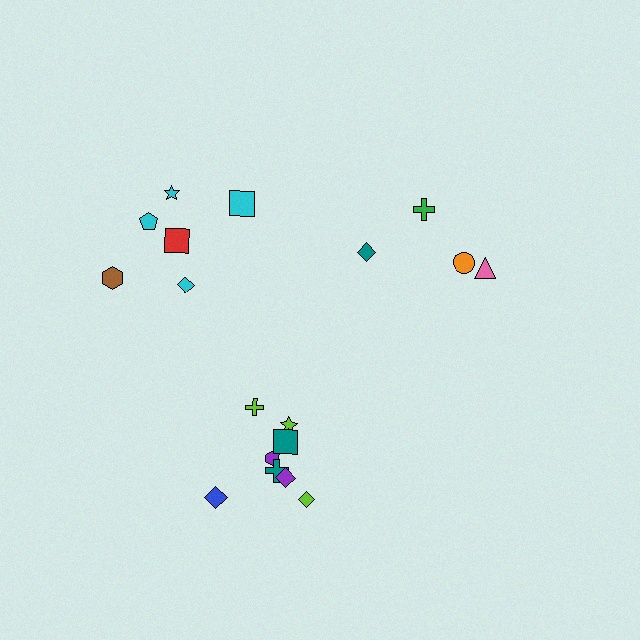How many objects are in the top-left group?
There are 6 objects.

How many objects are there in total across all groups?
There are 18 objects.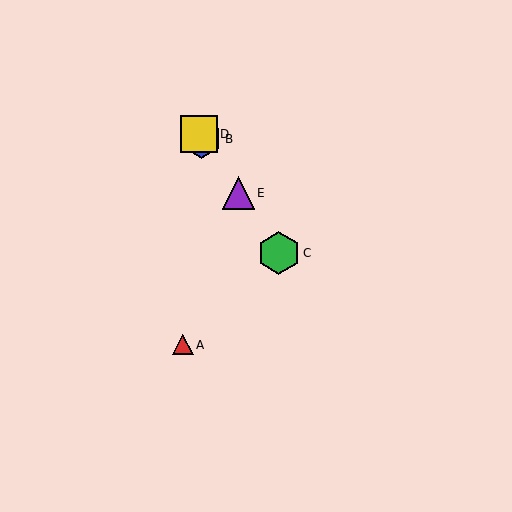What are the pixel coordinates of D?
Object D is at (199, 134).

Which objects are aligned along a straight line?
Objects B, C, D, E are aligned along a straight line.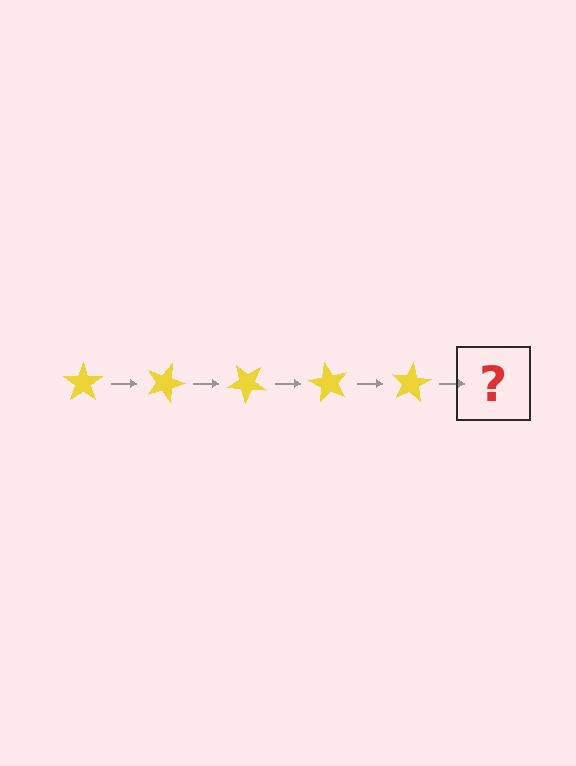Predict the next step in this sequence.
The next step is a yellow star rotated 100 degrees.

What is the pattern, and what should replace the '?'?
The pattern is that the star rotates 20 degrees each step. The '?' should be a yellow star rotated 100 degrees.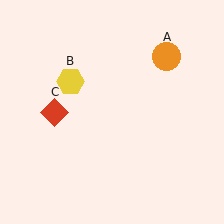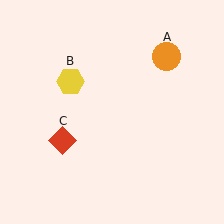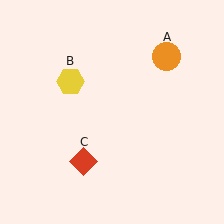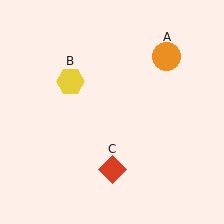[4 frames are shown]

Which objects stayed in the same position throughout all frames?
Orange circle (object A) and yellow hexagon (object B) remained stationary.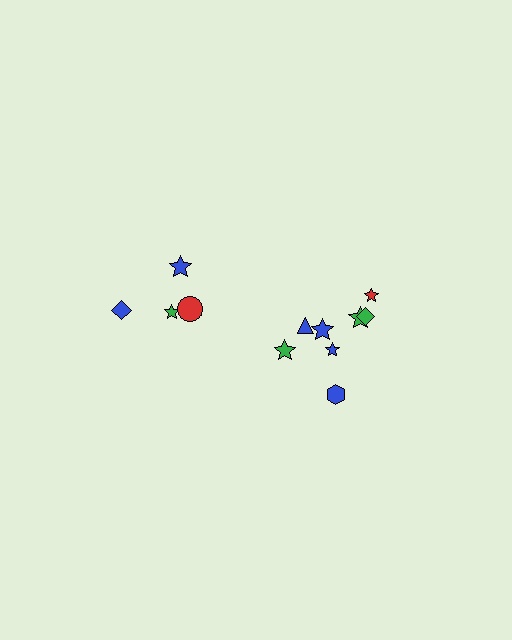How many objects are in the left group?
There are 5 objects.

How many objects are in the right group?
There are 8 objects.